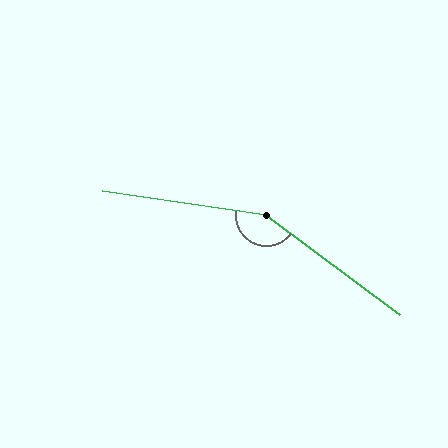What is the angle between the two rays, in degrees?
Approximately 151 degrees.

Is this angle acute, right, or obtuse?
It is obtuse.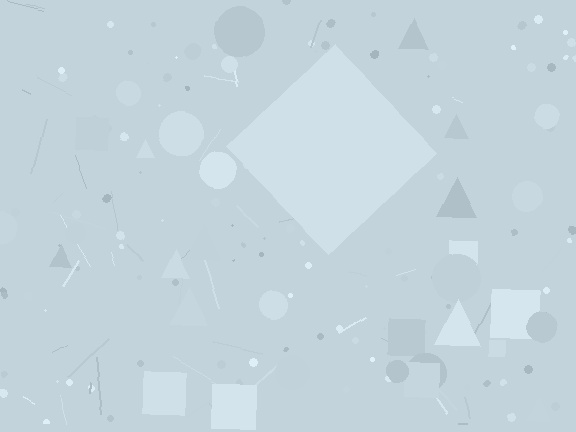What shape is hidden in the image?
A diamond is hidden in the image.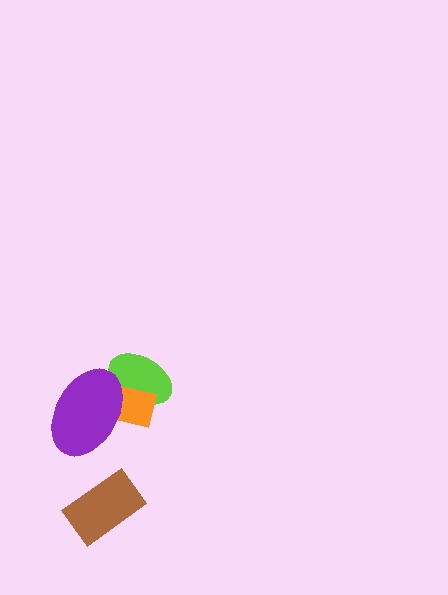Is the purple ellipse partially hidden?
No, no other shape covers it.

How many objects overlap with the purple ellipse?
2 objects overlap with the purple ellipse.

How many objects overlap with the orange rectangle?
2 objects overlap with the orange rectangle.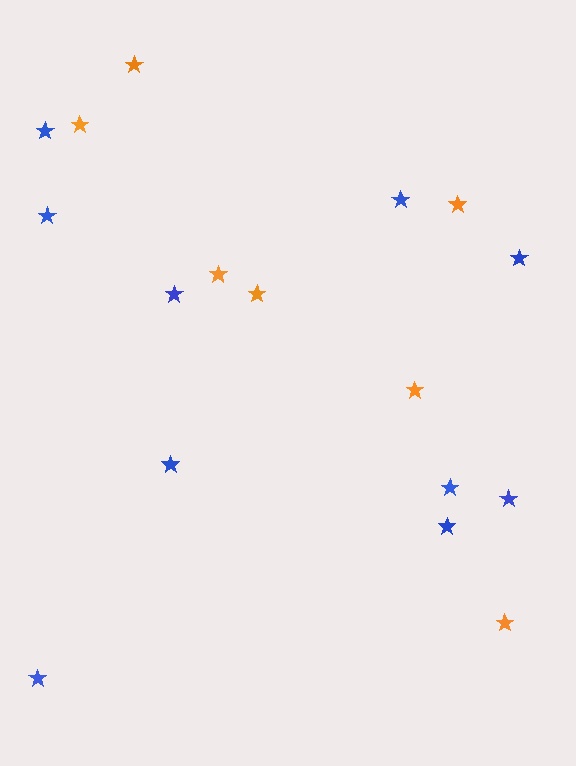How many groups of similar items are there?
There are 2 groups: one group of blue stars (10) and one group of orange stars (7).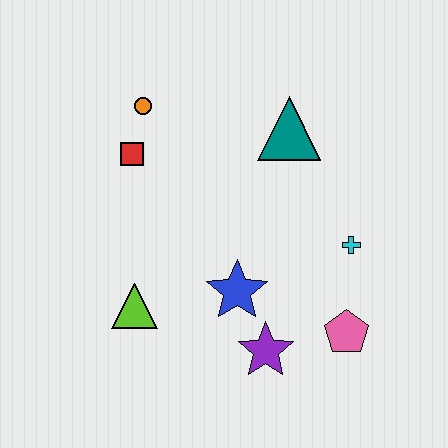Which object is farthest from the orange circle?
The pink pentagon is farthest from the orange circle.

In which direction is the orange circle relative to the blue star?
The orange circle is above the blue star.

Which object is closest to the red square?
The orange circle is closest to the red square.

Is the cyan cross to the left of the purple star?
No